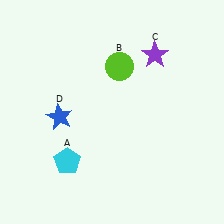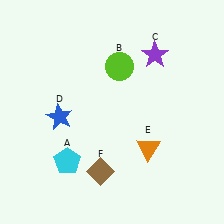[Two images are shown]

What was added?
An orange triangle (E), a brown diamond (F) were added in Image 2.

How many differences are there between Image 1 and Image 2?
There are 2 differences between the two images.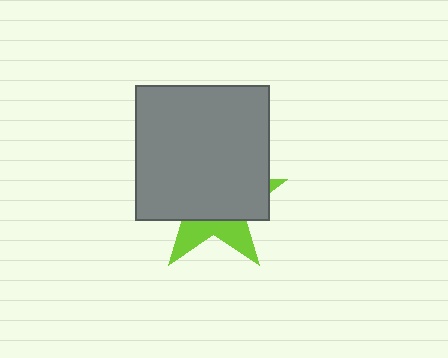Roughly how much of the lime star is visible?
A small part of it is visible (roughly 30%).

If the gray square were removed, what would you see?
You would see the complete lime star.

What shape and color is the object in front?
The object in front is a gray square.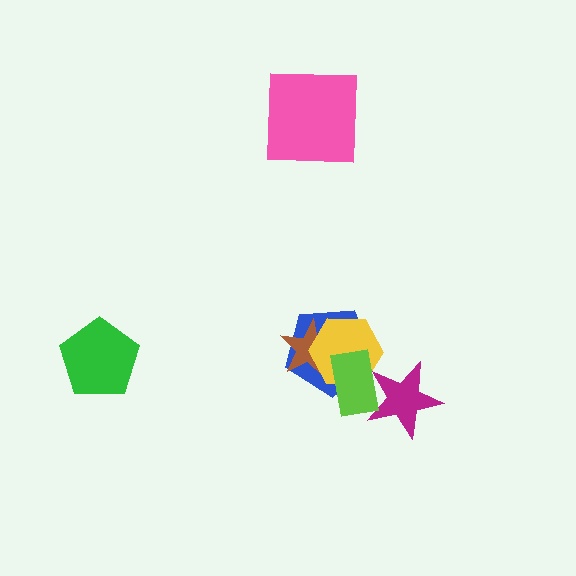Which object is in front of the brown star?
The yellow hexagon is in front of the brown star.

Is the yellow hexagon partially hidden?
Yes, it is partially covered by another shape.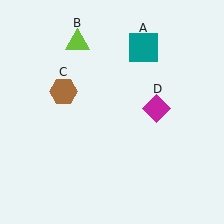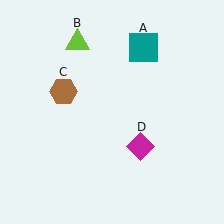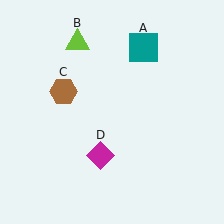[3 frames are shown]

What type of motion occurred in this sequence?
The magenta diamond (object D) rotated clockwise around the center of the scene.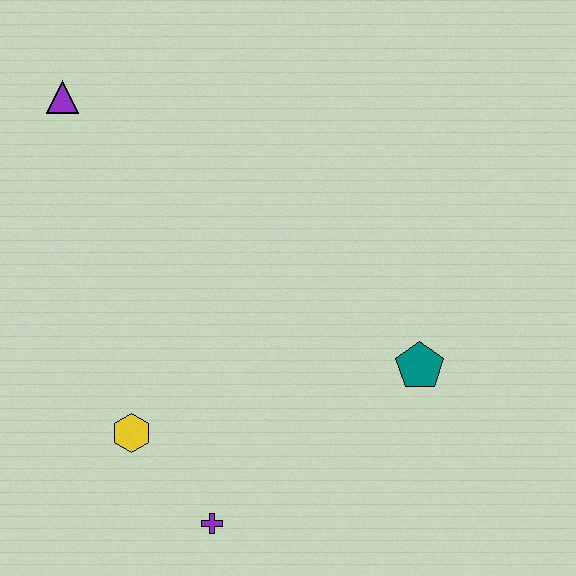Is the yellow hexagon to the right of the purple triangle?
Yes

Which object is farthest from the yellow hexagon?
The purple triangle is farthest from the yellow hexagon.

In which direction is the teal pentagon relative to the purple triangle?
The teal pentagon is to the right of the purple triangle.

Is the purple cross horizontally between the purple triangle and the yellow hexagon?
No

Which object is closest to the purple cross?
The yellow hexagon is closest to the purple cross.